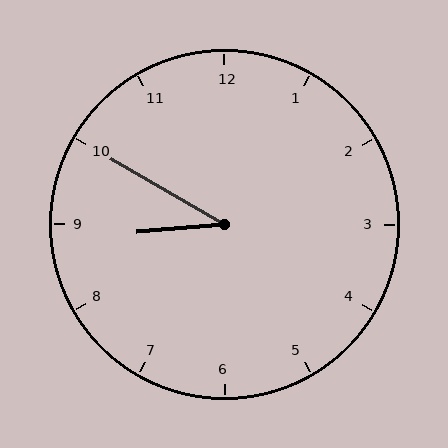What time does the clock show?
8:50.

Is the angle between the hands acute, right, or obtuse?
It is acute.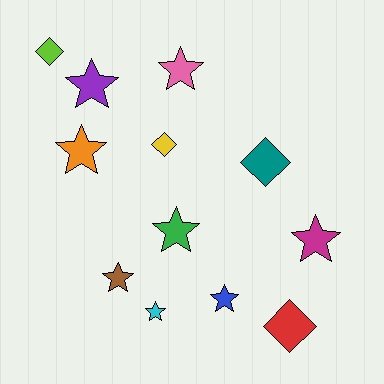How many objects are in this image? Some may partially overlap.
There are 12 objects.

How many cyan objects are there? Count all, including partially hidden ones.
There is 1 cyan object.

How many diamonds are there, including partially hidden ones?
There are 4 diamonds.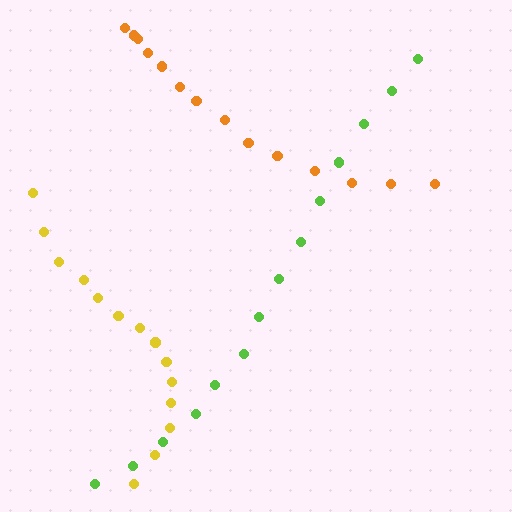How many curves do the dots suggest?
There are 3 distinct paths.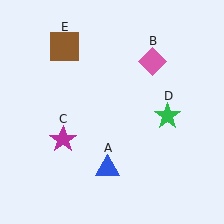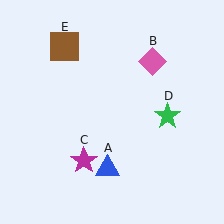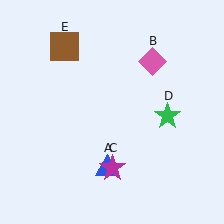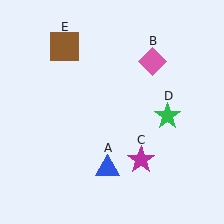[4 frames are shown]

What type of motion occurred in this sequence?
The magenta star (object C) rotated counterclockwise around the center of the scene.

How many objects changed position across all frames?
1 object changed position: magenta star (object C).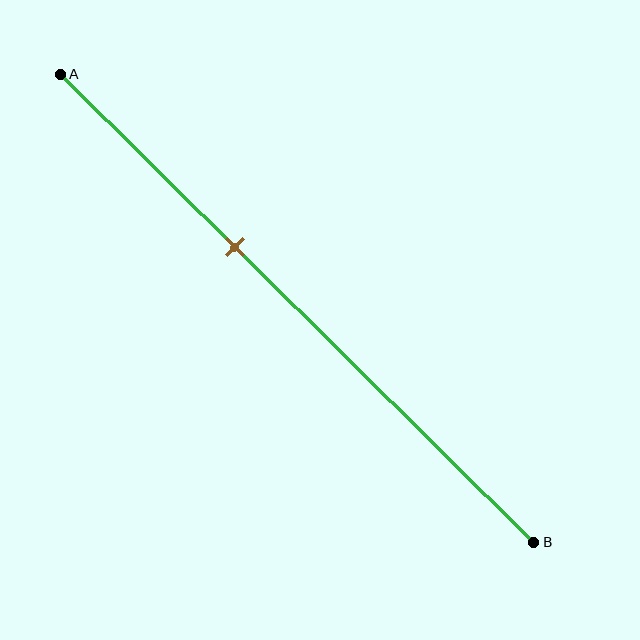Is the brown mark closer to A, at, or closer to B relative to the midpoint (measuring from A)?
The brown mark is closer to point A than the midpoint of segment AB.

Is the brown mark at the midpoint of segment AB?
No, the mark is at about 35% from A, not at the 50% midpoint.